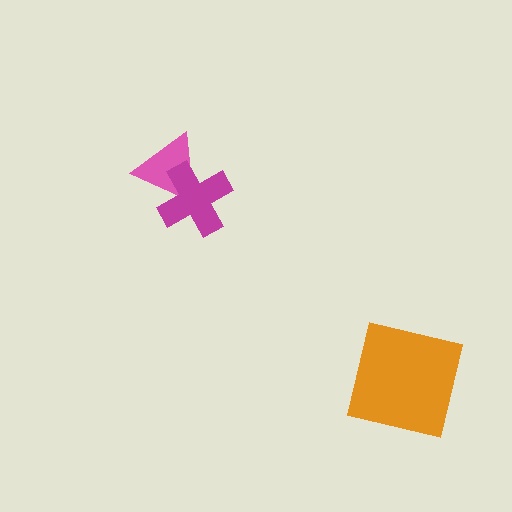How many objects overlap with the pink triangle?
1 object overlaps with the pink triangle.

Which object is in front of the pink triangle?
The magenta cross is in front of the pink triangle.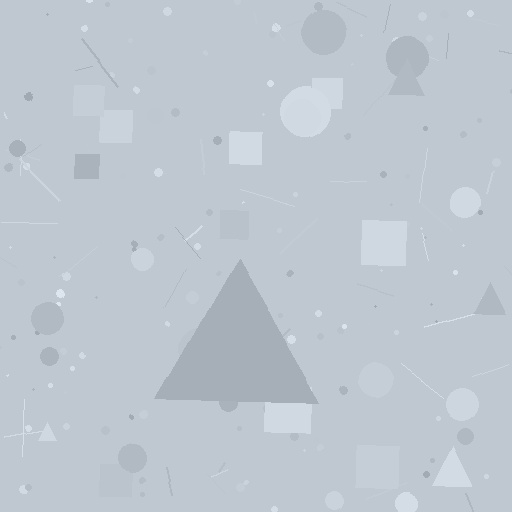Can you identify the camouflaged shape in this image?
The camouflaged shape is a triangle.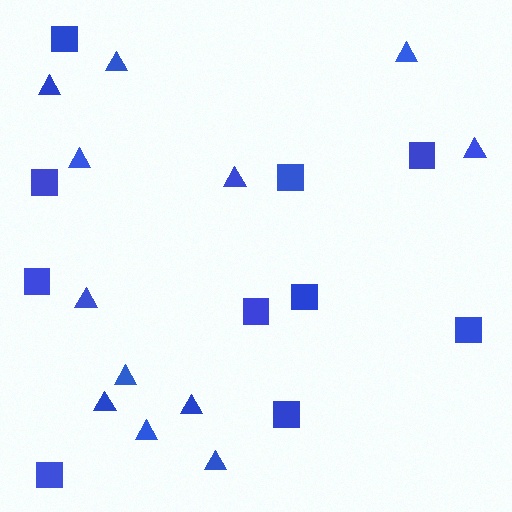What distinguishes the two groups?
There are 2 groups: one group of triangles (12) and one group of squares (10).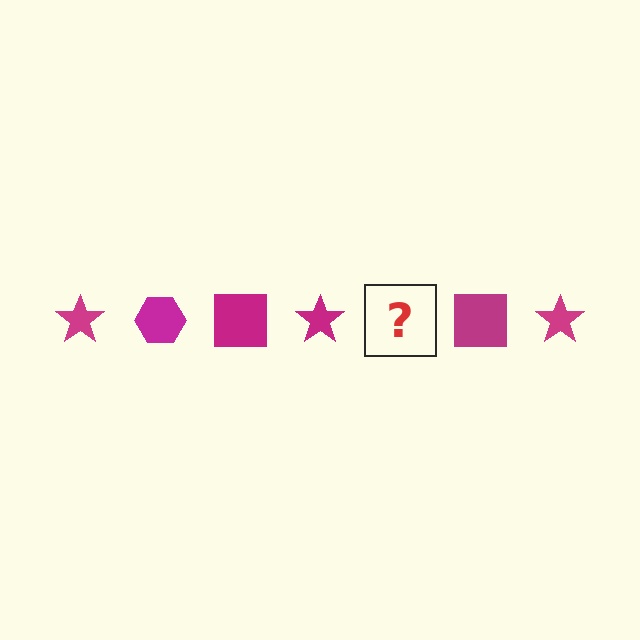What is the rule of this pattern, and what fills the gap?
The rule is that the pattern cycles through star, hexagon, square shapes in magenta. The gap should be filled with a magenta hexagon.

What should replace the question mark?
The question mark should be replaced with a magenta hexagon.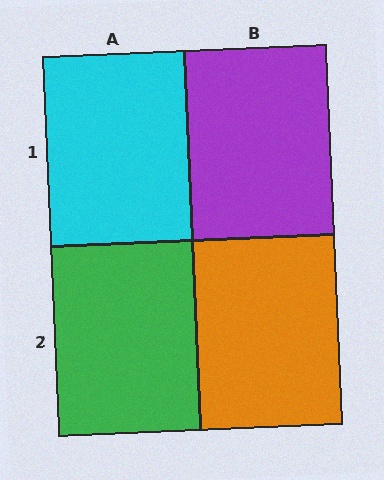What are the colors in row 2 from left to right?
Green, orange.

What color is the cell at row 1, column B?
Purple.